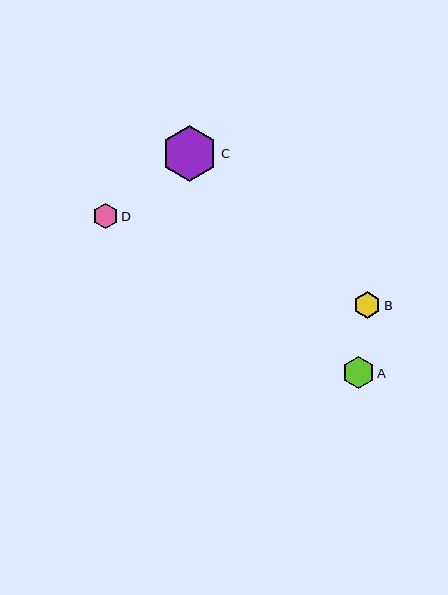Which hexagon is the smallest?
Hexagon D is the smallest with a size of approximately 25 pixels.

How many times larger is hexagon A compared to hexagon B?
Hexagon A is approximately 1.2 times the size of hexagon B.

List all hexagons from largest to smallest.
From largest to smallest: C, A, B, D.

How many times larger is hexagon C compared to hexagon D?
Hexagon C is approximately 2.2 times the size of hexagon D.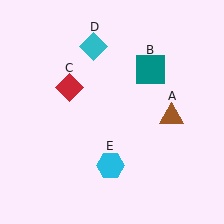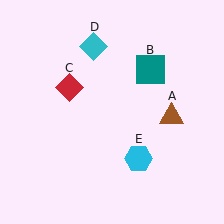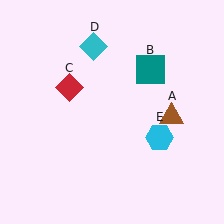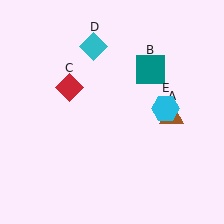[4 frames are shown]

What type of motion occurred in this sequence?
The cyan hexagon (object E) rotated counterclockwise around the center of the scene.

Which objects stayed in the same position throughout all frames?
Brown triangle (object A) and teal square (object B) and red diamond (object C) and cyan diamond (object D) remained stationary.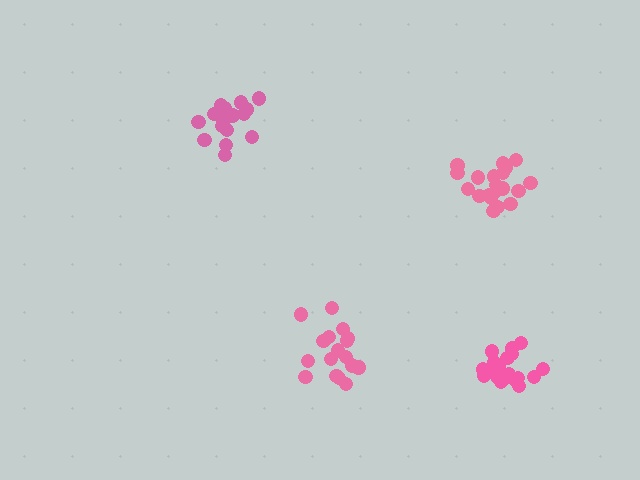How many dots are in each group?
Group 1: 18 dots, Group 2: 17 dots, Group 3: 20 dots, Group 4: 20 dots (75 total).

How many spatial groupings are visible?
There are 4 spatial groupings.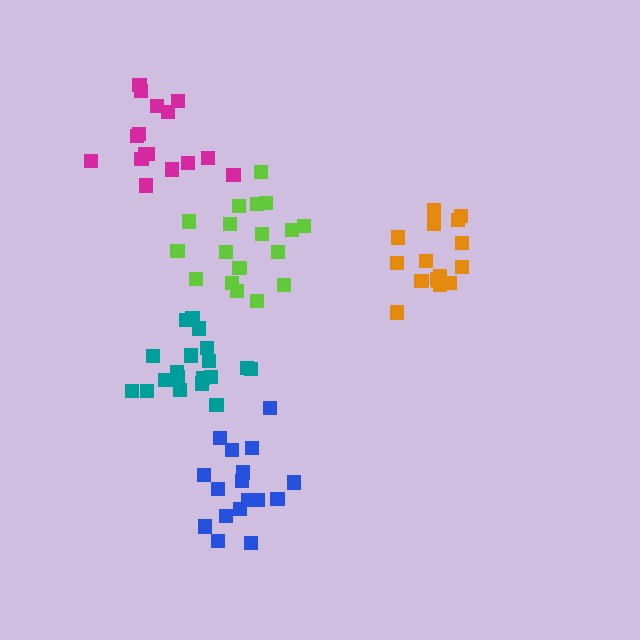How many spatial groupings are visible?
There are 5 spatial groupings.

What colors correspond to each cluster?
The clusters are colored: orange, lime, teal, magenta, blue.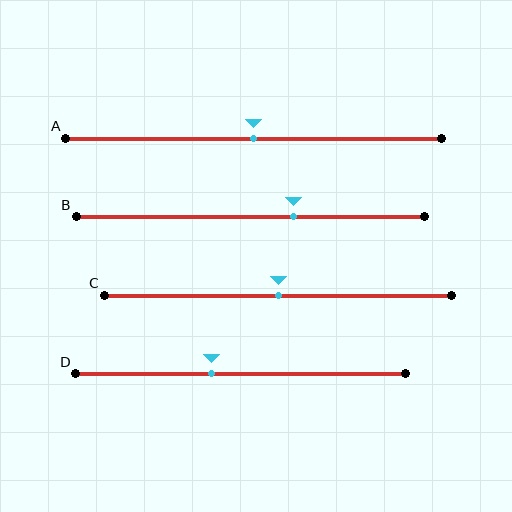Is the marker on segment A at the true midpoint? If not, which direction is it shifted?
Yes, the marker on segment A is at the true midpoint.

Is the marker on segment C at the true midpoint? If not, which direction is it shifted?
Yes, the marker on segment C is at the true midpoint.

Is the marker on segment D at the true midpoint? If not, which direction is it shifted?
No, the marker on segment D is shifted to the left by about 9% of the segment length.